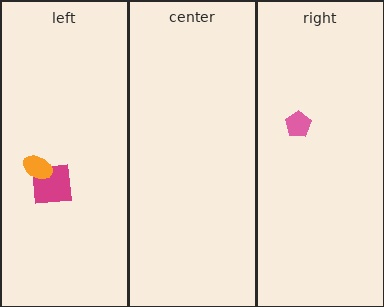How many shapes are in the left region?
2.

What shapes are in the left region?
The magenta square, the orange ellipse.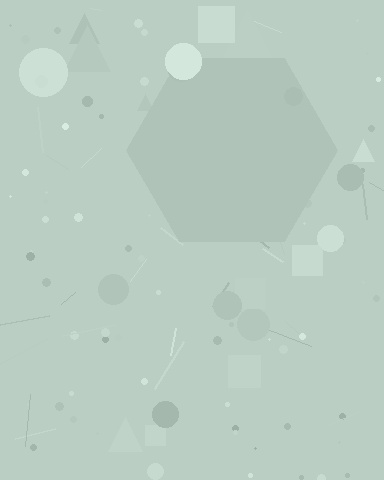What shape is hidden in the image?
A hexagon is hidden in the image.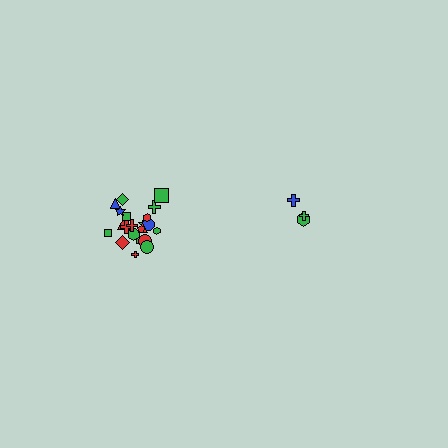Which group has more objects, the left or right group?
The left group.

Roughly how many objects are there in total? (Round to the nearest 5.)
Roughly 25 objects in total.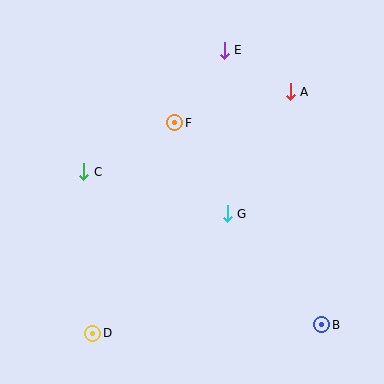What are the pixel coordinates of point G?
Point G is at (227, 214).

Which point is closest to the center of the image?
Point G at (227, 214) is closest to the center.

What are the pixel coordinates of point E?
Point E is at (224, 50).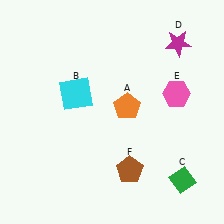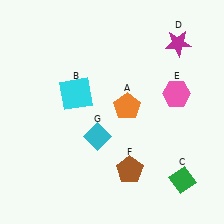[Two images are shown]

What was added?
A cyan diamond (G) was added in Image 2.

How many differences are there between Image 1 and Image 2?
There is 1 difference between the two images.